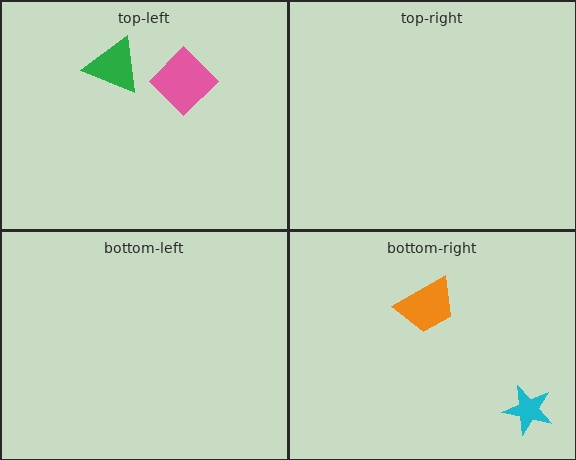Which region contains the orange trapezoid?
The bottom-right region.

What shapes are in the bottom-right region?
The orange trapezoid, the cyan star.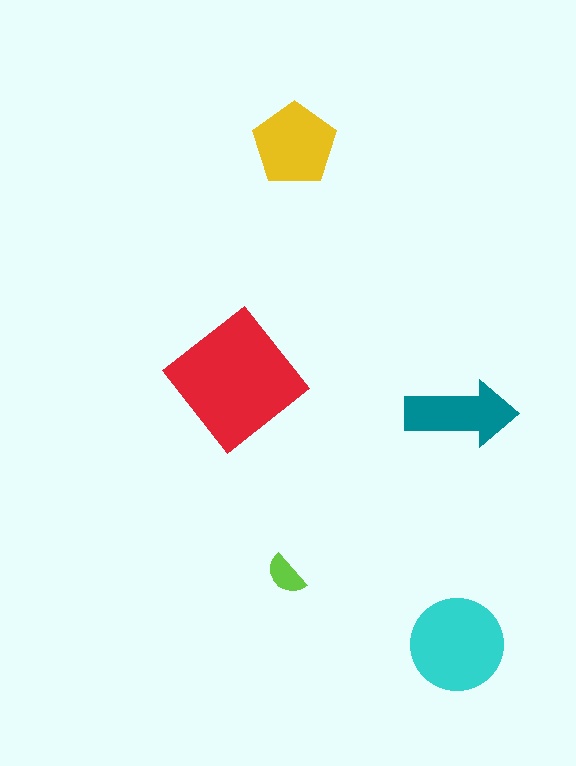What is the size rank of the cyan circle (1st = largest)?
2nd.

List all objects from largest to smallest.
The red diamond, the cyan circle, the yellow pentagon, the teal arrow, the lime semicircle.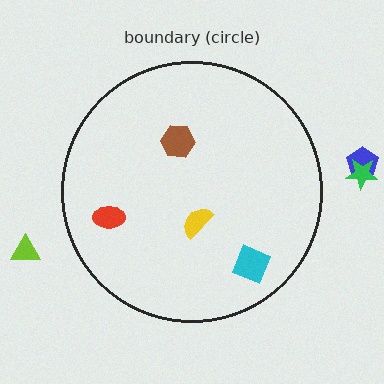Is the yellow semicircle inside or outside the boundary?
Inside.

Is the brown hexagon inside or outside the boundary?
Inside.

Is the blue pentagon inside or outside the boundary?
Outside.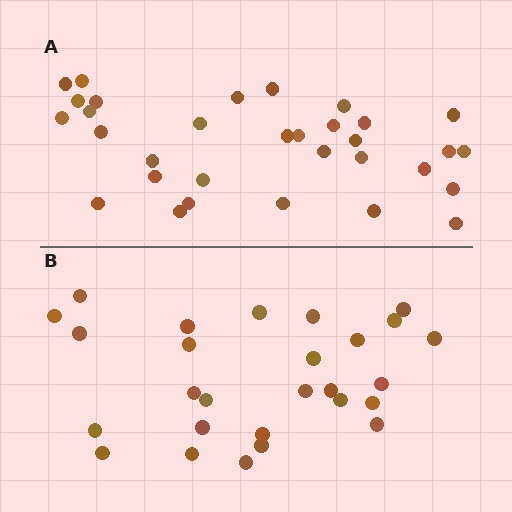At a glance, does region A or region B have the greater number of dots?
Region A (the top region) has more dots.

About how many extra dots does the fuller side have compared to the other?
Region A has about 5 more dots than region B.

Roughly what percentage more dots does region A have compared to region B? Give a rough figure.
About 20% more.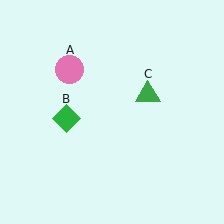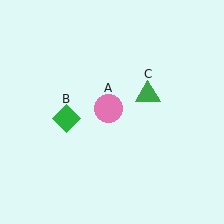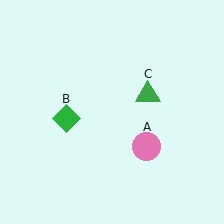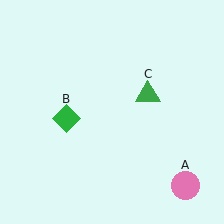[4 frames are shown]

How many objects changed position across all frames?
1 object changed position: pink circle (object A).